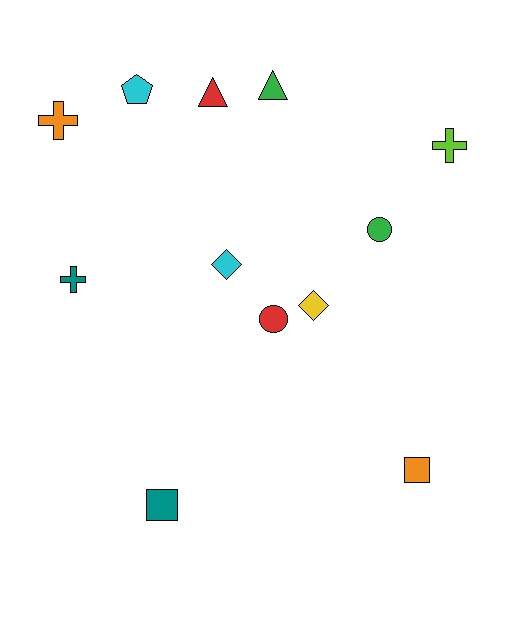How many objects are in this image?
There are 12 objects.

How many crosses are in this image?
There are 3 crosses.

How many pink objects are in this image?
There are no pink objects.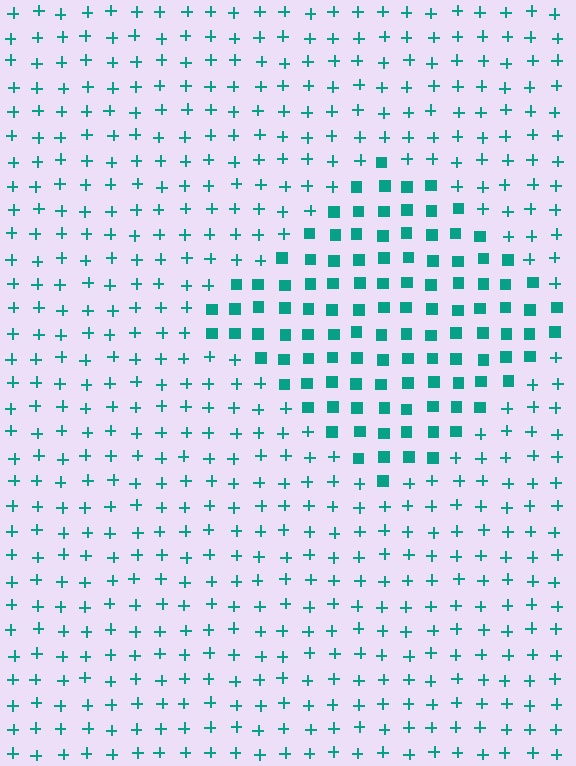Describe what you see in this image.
The image is filled with small teal elements arranged in a uniform grid. A diamond-shaped region contains squares, while the surrounding area contains plus signs. The boundary is defined purely by the change in element shape.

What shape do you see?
I see a diamond.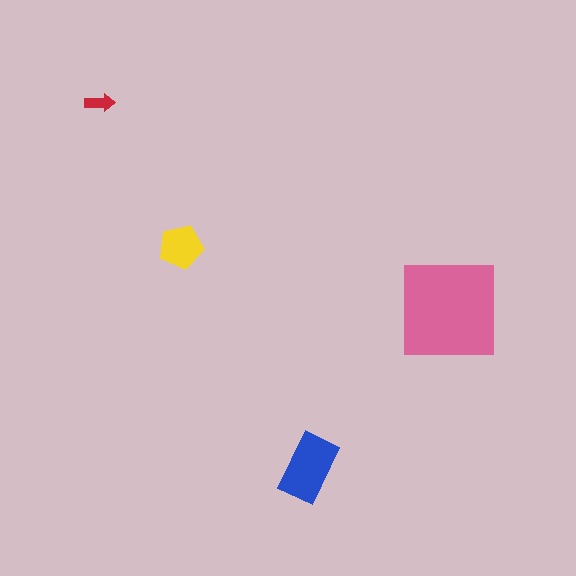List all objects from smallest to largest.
The red arrow, the yellow pentagon, the blue rectangle, the pink square.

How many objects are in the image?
There are 4 objects in the image.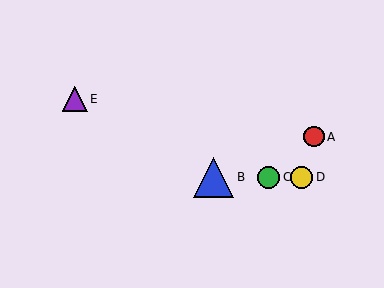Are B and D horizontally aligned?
Yes, both are at y≈177.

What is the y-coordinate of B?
Object B is at y≈177.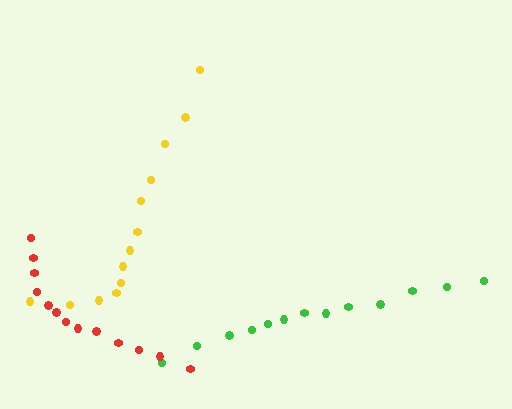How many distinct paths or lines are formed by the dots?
There are 3 distinct paths.